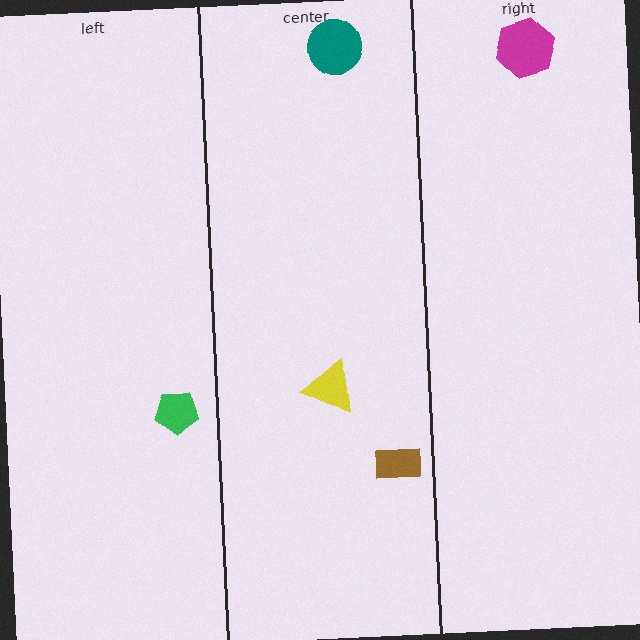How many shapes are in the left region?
1.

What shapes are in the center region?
The teal circle, the yellow triangle, the brown rectangle.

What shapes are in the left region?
The green pentagon.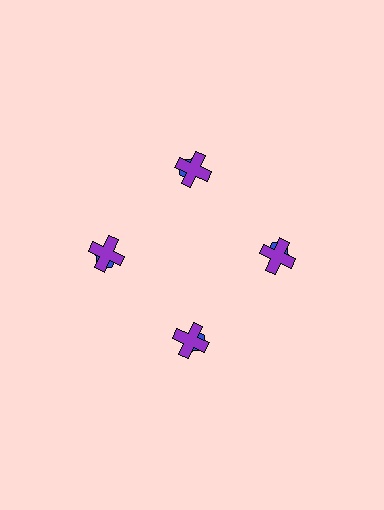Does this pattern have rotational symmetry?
Yes, this pattern has 4-fold rotational symmetry. It looks the same after rotating 90 degrees around the center.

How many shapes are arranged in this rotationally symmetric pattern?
There are 8 shapes, arranged in 4 groups of 2.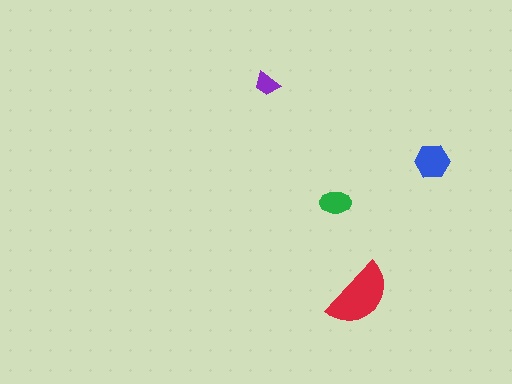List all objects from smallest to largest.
The purple trapezoid, the green ellipse, the blue hexagon, the red semicircle.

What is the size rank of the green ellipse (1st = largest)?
3rd.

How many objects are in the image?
There are 4 objects in the image.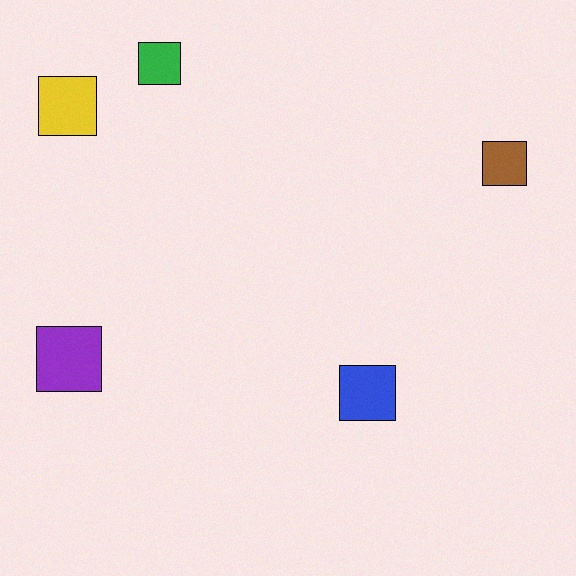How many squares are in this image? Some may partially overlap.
There are 5 squares.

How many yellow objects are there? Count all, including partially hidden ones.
There is 1 yellow object.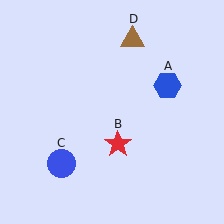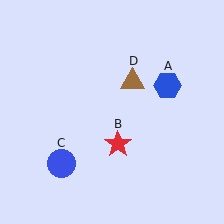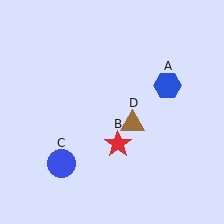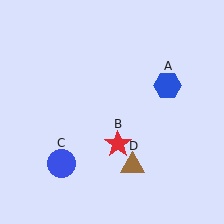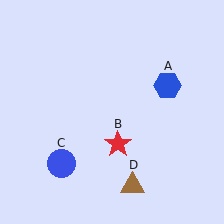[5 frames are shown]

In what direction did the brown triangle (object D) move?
The brown triangle (object D) moved down.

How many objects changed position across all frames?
1 object changed position: brown triangle (object D).